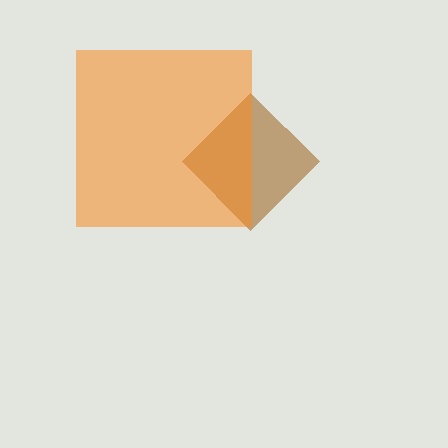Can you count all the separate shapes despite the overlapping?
Yes, there are 2 separate shapes.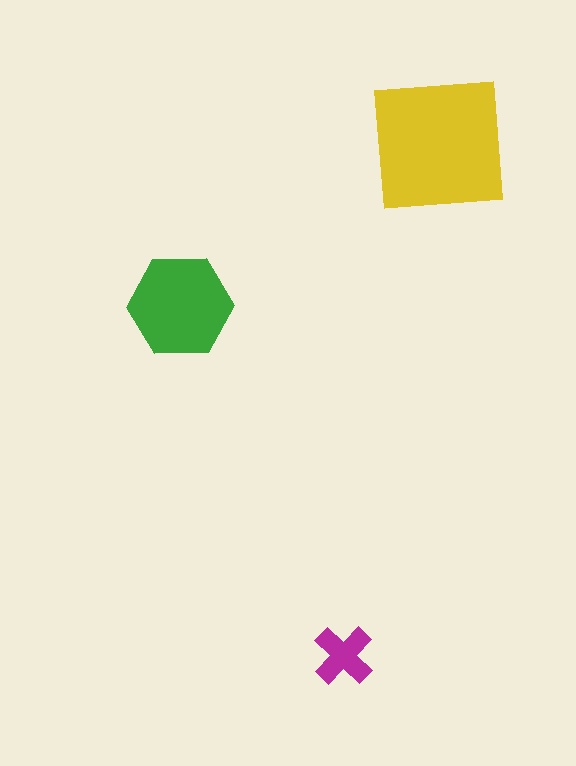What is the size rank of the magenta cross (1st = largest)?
3rd.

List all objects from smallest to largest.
The magenta cross, the green hexagon, the yellow square.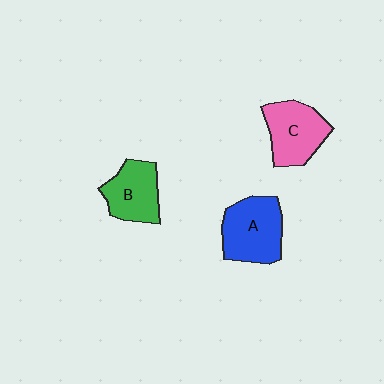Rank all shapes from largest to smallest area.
From largest to smallest: A (blue), C (pink), B (green).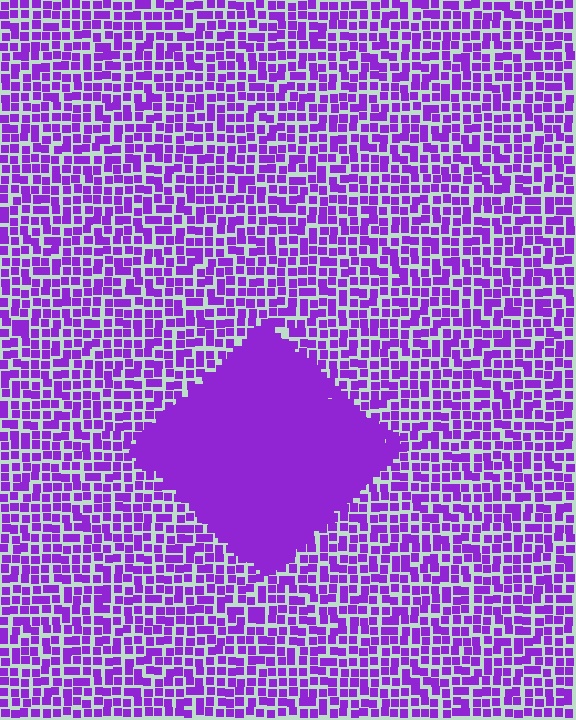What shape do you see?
I see a diamond.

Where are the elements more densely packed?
The elements are more densely packed inside the diamond boundary.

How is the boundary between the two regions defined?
The boundary is defined by a change in element density (approximately 2.5x ratio). All elements are the same color, size, and shape.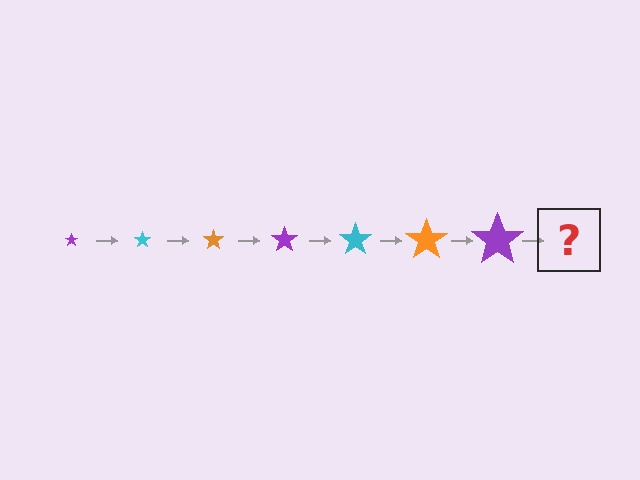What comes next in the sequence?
The next element should be a cyan star, larger than the previous one.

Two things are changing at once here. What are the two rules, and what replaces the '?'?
The two rules are that the star grows larger each step and the color cycles through purple, cyan, and orange. The '?' should be a cyan star, larger than the previous one.